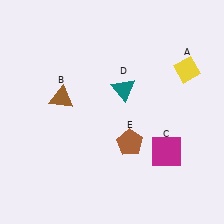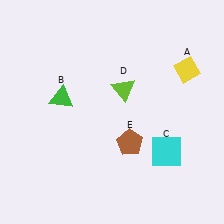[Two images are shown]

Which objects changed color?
B changed from brown to green. C changed from magenta to cyan. D changed from teal to lime.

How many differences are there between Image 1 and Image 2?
There are 3 differences between the two images.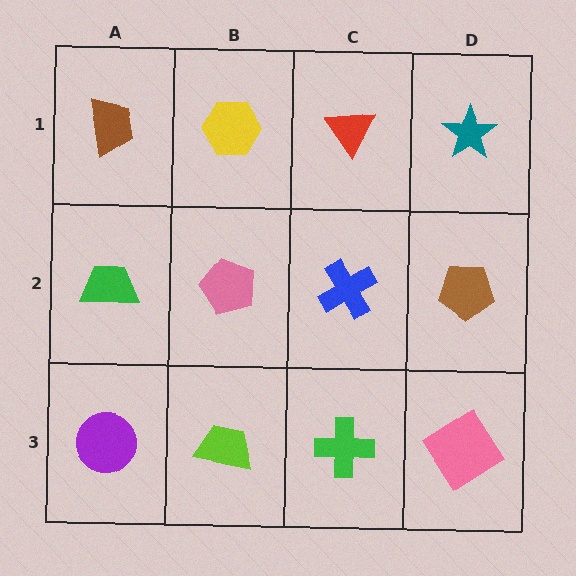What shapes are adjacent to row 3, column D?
A brown pentagon (row 2, column D), a green cross (row 3, column C).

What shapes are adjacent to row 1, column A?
A green trapezoid (row 2, column A), a yellow hexagon (row 1, column B).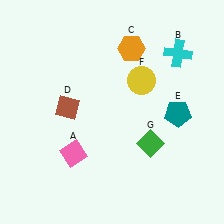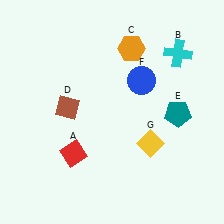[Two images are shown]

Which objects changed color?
A changed from pink to red. F changed from yellow to blue. G changed from green to yellow.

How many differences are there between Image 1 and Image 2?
There are 3 differences between the two images.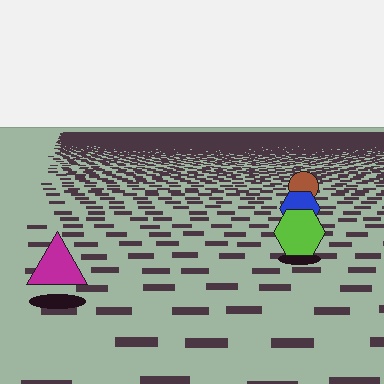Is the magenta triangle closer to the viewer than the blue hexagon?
Yes. The magenta triangle is closer — you can tell from the texture gradient: the ground texture is coarser near it.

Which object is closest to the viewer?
The magenta triangle is closest. The texture marks near it are larger and more spread out.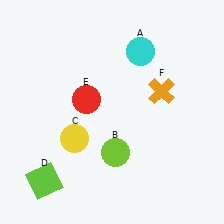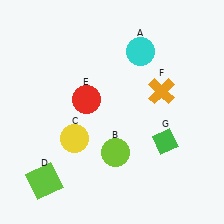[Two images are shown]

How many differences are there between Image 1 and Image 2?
There is 1 difference between the two images.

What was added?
A green diamond (G) was added in Image 2.